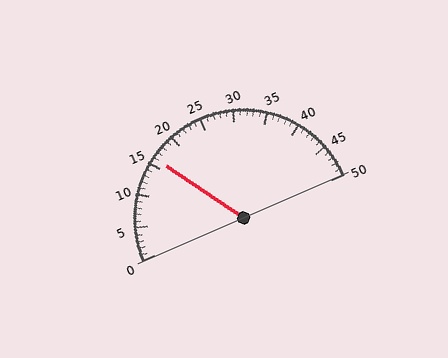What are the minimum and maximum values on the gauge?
The gauge ranges from 0 to 50.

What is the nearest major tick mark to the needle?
The nearest major tick mark is 15.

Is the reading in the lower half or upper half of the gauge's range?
The reading is in the lower half of the range (0 to 50).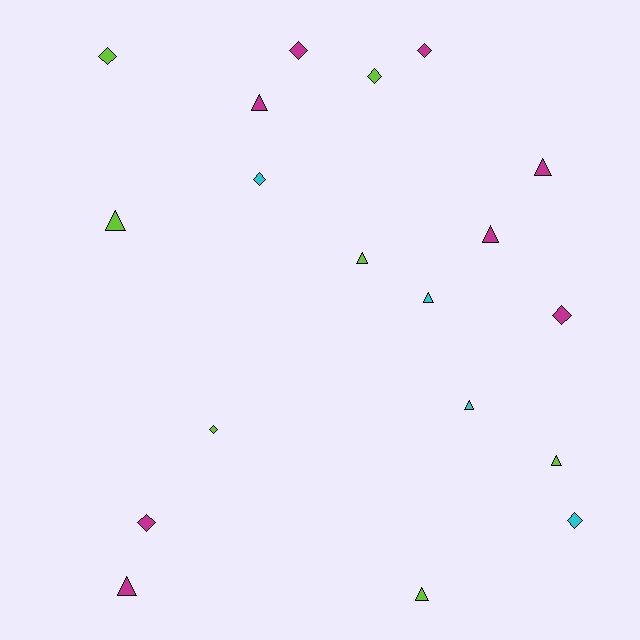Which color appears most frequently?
Magenta, with 8 objects.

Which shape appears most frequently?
Triangle, with 10 objects.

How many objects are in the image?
There are 19 objects.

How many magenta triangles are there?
There are 4 magenta triangles.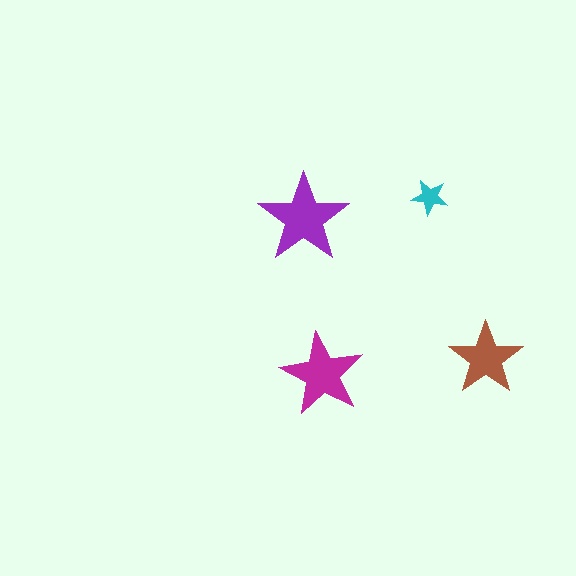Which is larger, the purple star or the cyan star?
The purple one.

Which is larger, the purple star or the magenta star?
The purple one.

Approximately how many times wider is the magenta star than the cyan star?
About 2.5 times wider.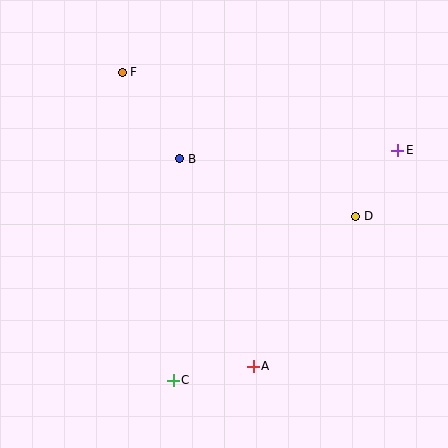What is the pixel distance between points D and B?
The distance between D and B is 185 pixels.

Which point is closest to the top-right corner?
Point E is closest to the top-right corner.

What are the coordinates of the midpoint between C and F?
The midpoint between C and F is at (148, 226).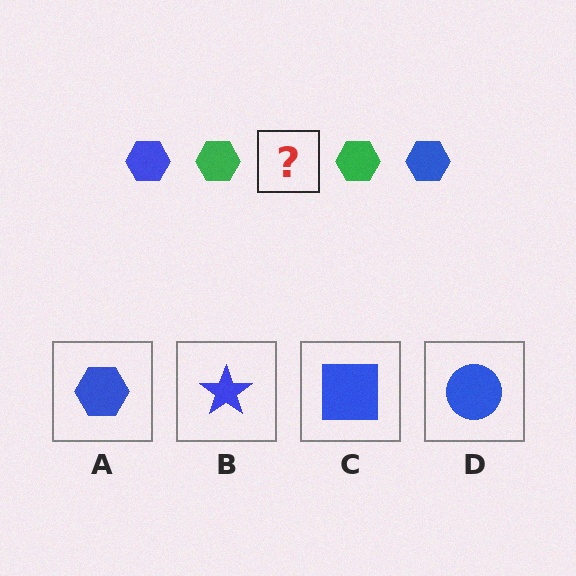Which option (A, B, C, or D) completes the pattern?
A.